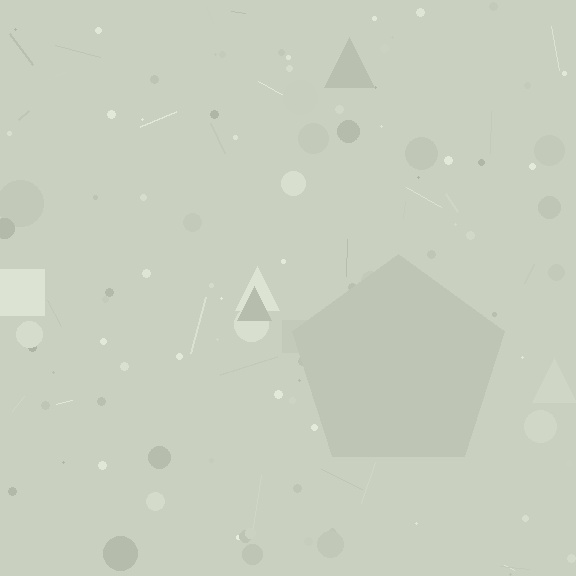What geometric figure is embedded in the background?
A pentagon is embedded in the background.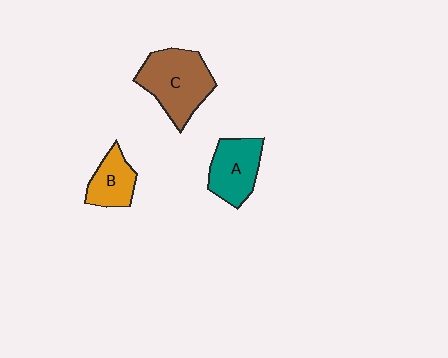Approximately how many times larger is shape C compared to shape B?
Approximately 1.8 times.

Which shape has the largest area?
Shape C (brown).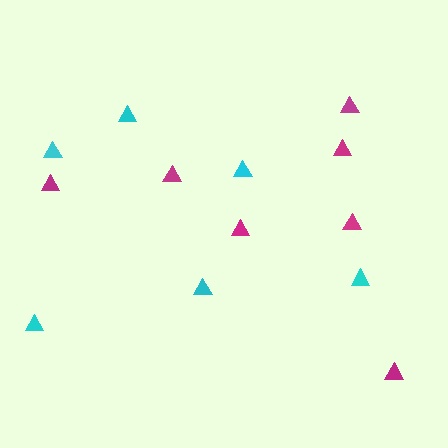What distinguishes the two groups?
There are 2 groups: one group of cyan triangles (6) and one group of magenta triangles (7).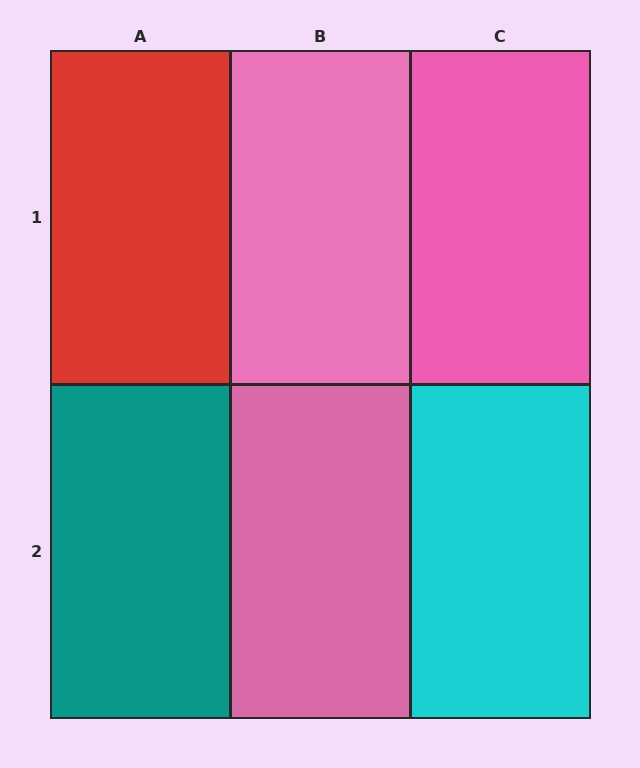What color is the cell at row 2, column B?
Pink.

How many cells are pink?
3 cells are pink.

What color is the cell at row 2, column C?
Cyan.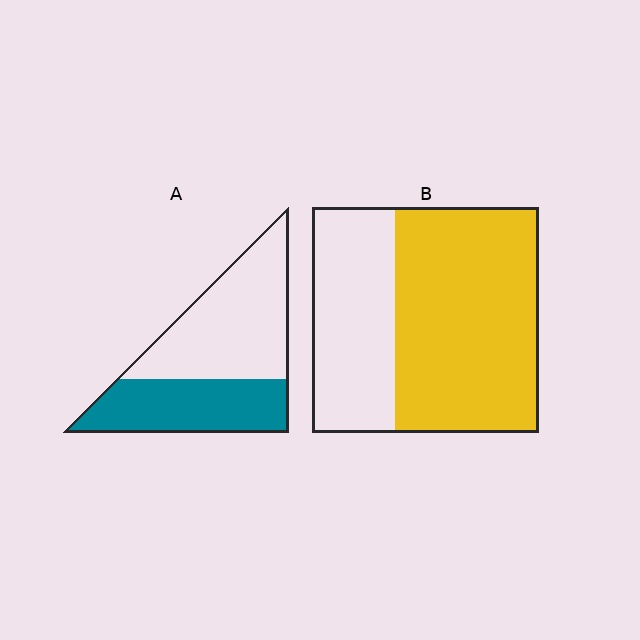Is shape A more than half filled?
No.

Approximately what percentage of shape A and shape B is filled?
A is approximately 40% and B is approximately 65%.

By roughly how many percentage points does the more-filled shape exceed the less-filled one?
By roughly 20 percentage points (B over A).